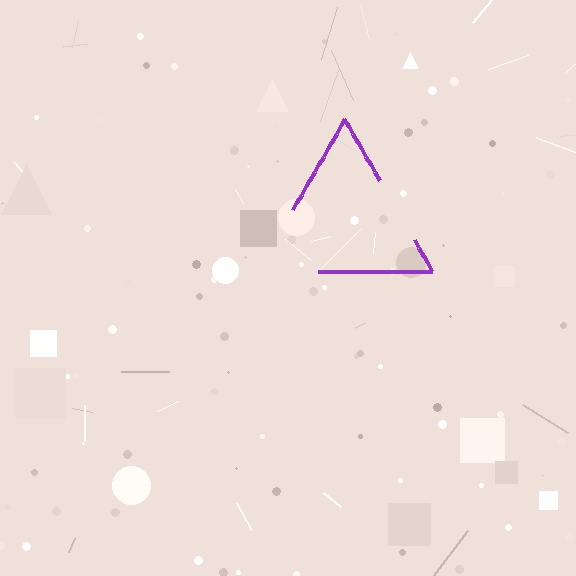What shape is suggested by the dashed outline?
The dashed outline suggests a triangle.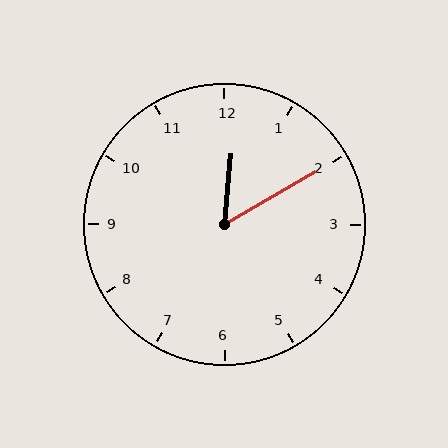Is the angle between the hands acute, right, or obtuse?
It is acute.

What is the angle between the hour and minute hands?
Approximately 55 degrees.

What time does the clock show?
12:10.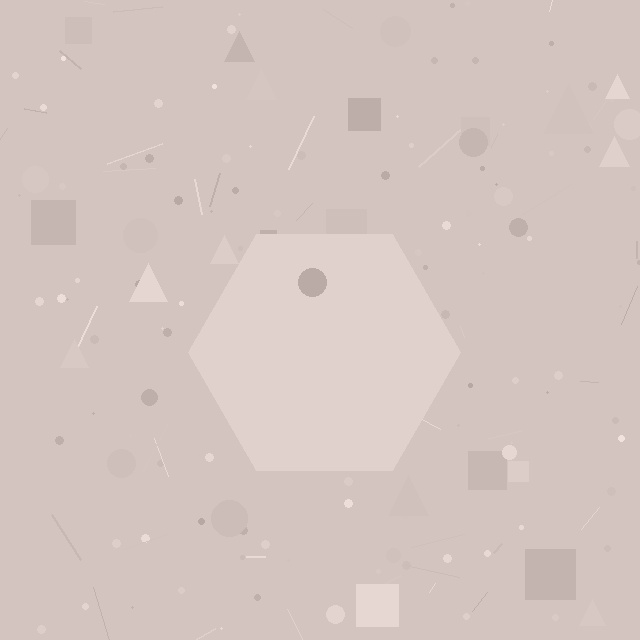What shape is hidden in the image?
A hexagon is hidden in the image.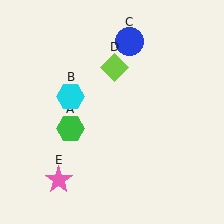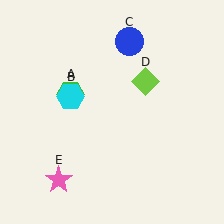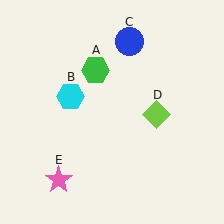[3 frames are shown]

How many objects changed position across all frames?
2 objects changed position: green hexagon (object A), lime diamond (object D).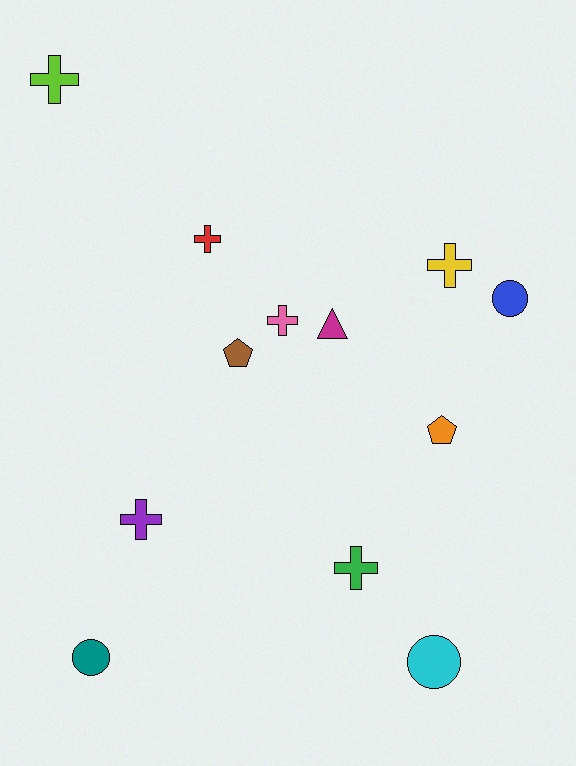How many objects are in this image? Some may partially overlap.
There are 12 objects.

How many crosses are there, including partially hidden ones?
There are 6 crosses.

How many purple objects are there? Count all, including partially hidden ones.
There is 1 purple object.